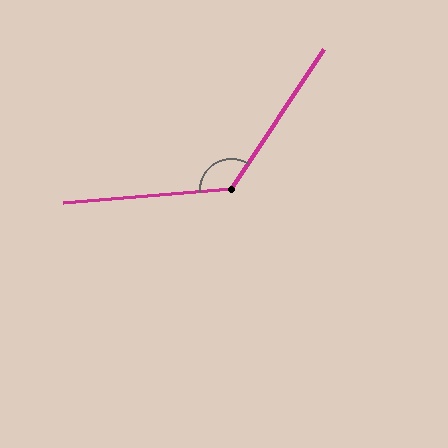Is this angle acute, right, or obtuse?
It is obtuse.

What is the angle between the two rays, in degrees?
Approximately 128 degrees.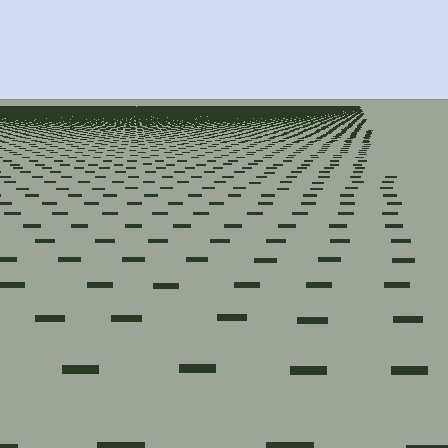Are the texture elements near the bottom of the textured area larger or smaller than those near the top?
Larger. Near the bottom, elements are closer to the viewer and appear at a bigger on-screen size.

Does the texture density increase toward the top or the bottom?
Density increases toward the top.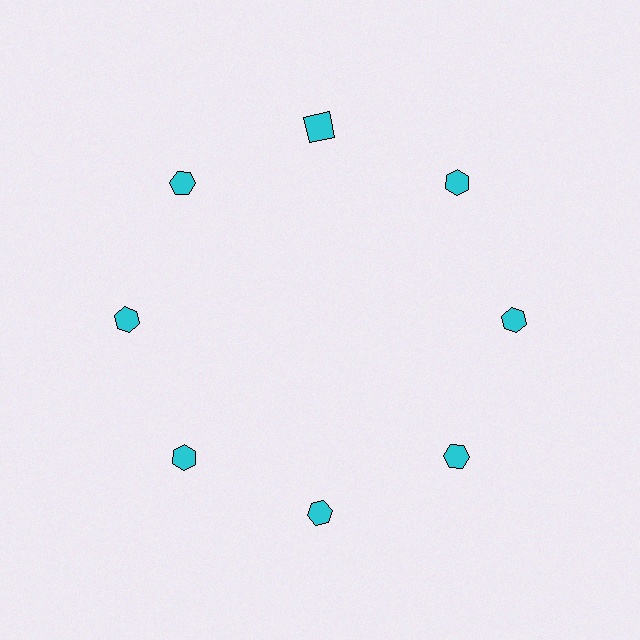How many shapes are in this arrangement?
There are 8 shapes arranged in a ring pattern.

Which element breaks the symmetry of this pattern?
The cyan square at roughly the 12 o'clock position breaks the symmetry. All other shapes are cyan hexagons.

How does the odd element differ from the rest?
It has a different shape: square instead of hexagon.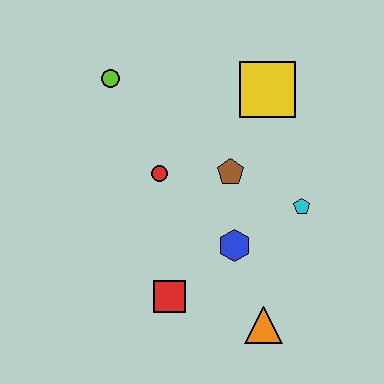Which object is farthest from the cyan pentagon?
The lime circle is farthest from the cyan pentagon.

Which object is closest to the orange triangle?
The blue hexagon is closest to the orange triangle.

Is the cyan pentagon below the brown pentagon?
Yes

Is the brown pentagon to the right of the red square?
Yes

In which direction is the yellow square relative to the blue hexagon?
The yellow square is above the blue hexagon.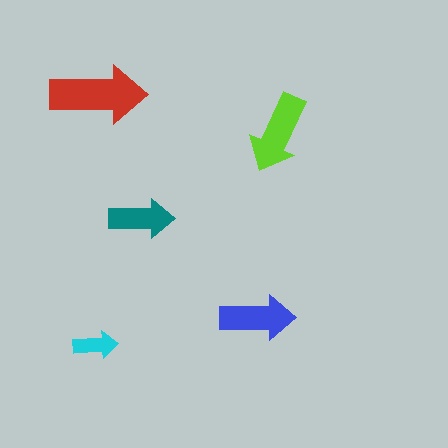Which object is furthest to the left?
The cyan arrow is leftmost.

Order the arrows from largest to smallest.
the red one, the lime one, the blue one, the teal one, the cyan one.